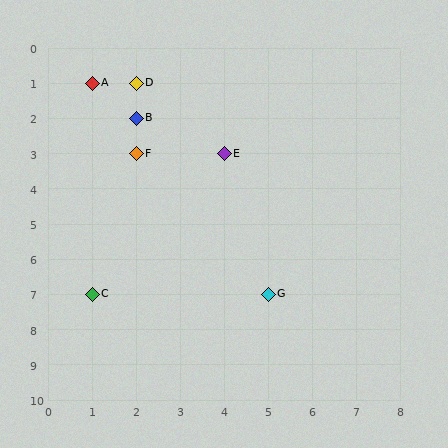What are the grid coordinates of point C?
Point C is at grid coordinates (1, 7).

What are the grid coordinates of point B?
Point B is at grid coordinates (2, 2).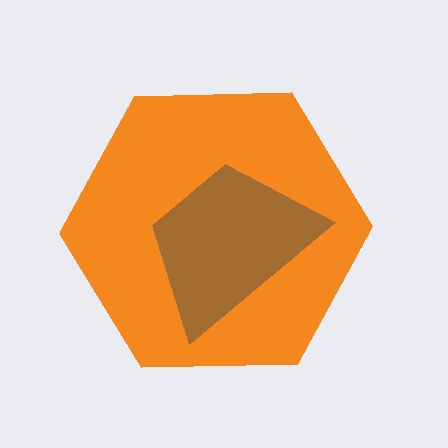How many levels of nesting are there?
2.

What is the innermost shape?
The brown trapezoid.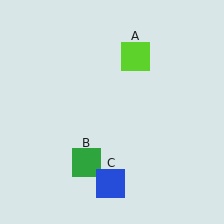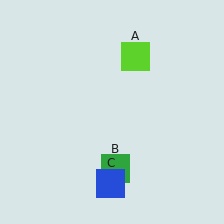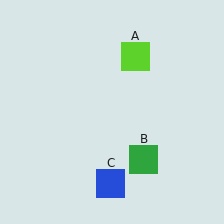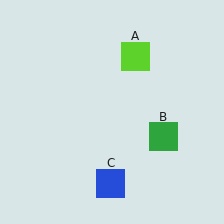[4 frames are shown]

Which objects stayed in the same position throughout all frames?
Lime square (object A) and blue square (object C) remained stationary.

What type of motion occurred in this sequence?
The green square (object B) rotated counterclockwise around the center of the scene.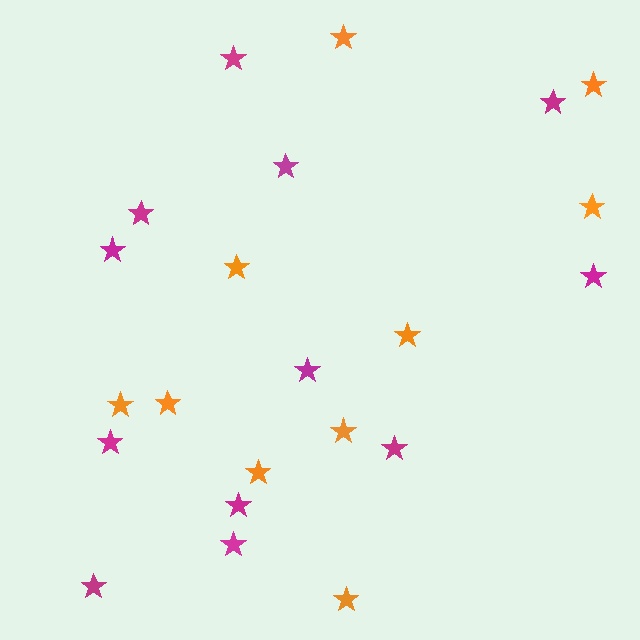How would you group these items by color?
There are 2 groups: one group of magenta stars (12) and one group of orange stars (10).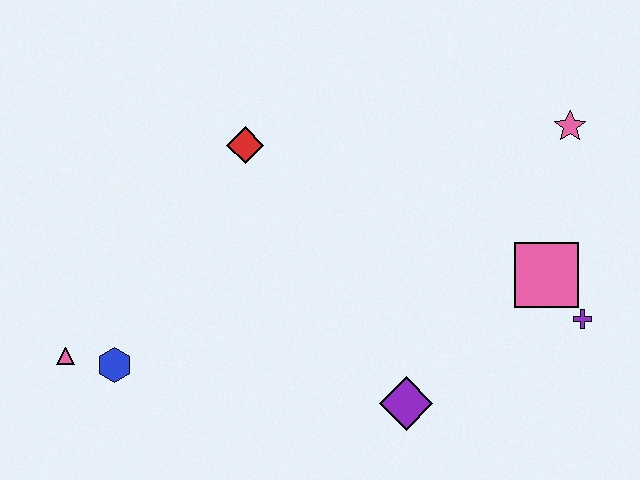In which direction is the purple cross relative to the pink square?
The purple cross is below the pink square.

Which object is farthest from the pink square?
The pink triangle is farthest from the pink square.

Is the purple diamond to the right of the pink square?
No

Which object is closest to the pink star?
The pink square is closest to the pink star.